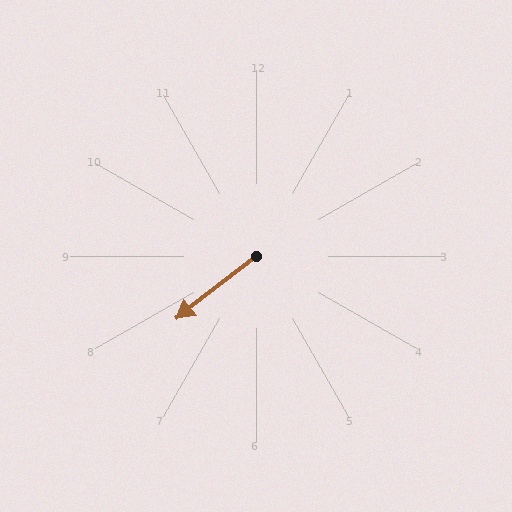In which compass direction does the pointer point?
Southwest.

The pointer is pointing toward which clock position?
Roughly 8 o'clock.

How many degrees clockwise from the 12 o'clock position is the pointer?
Approximately 232 degrees.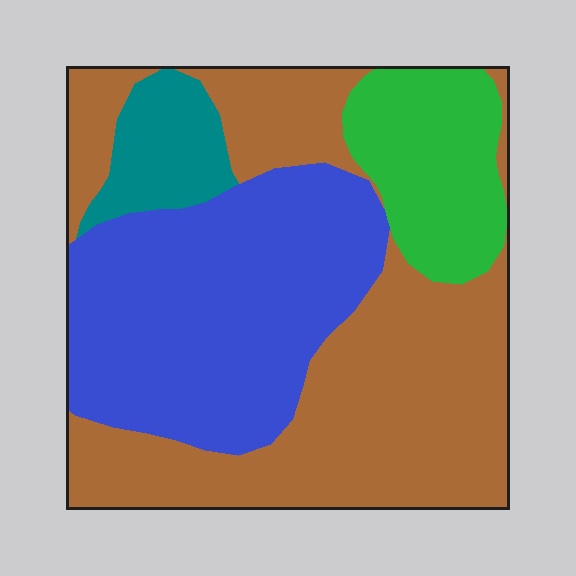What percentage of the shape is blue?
Blue covers 34% of the shape.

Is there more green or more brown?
Brown.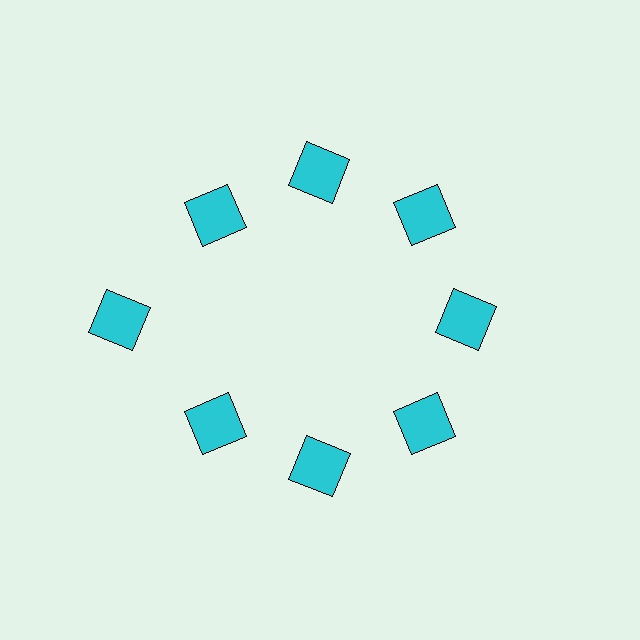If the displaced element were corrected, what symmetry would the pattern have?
It would have 8-fold rotational symmetry — the pattern would map onto itself every 45 degrees.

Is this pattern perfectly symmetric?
No. The 8 cyan squares are arranged in a ring, but one element near the 9 o'clock position is pushed outward from the center, breaking the 8-fold rotational symmetry.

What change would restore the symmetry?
The symmetry would be restored by moving it inward, back onto the ring so that all 8 squares sit at equal angles and equal distance from the center.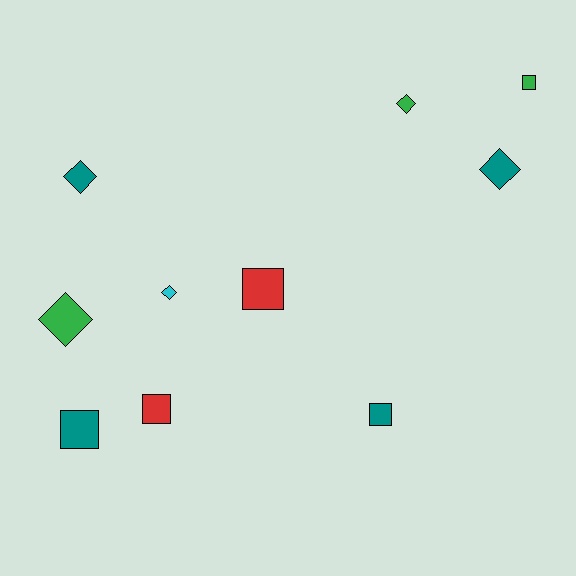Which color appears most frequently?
Teal, with 4 objects.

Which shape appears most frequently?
Diamond, with 5 objects.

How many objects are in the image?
There are 10 objects.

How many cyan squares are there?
There are no cyan squares.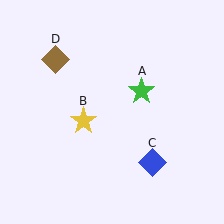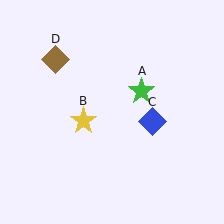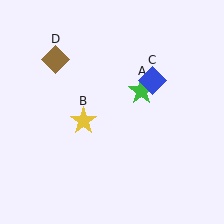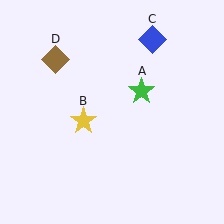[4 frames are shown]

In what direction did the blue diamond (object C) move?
The blue diamond (object C) moved up.